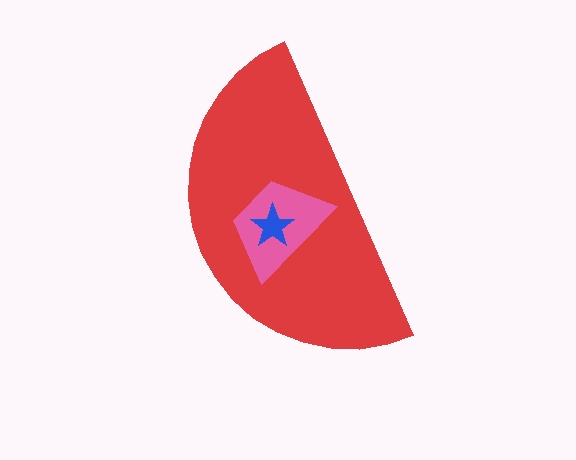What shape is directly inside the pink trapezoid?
The blue star.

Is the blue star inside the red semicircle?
Yes.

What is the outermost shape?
The red semicircle.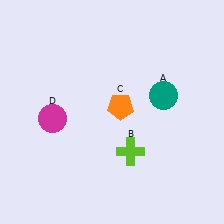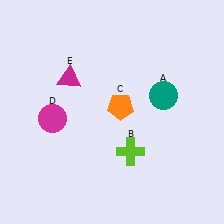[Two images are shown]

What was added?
A magenta triangle (E) was added in Image 2.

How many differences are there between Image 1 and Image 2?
There is 1 difference between the two images.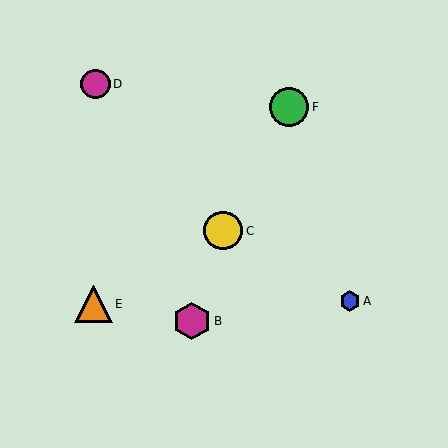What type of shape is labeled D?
Shape D is a magenta circle.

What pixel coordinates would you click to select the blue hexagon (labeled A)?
Click at (350, 301) to select the blue hexagon A.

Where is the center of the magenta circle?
The center of the magenta circle is at (95, 84).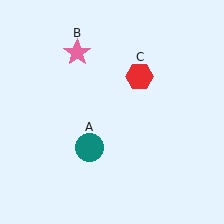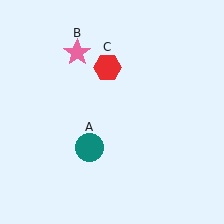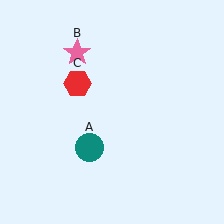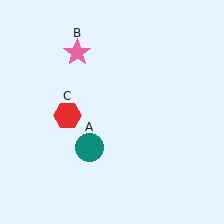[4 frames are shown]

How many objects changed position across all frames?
1 object changed position: red hexagon (object C).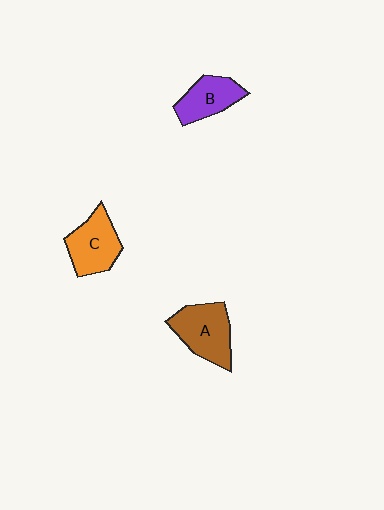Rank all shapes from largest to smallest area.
From largest to smallest: A (brown), C (orange), B (purple).